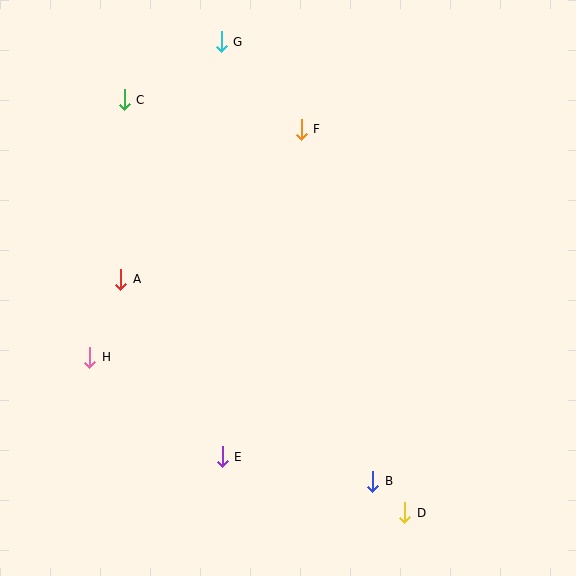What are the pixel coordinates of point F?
Point F is at (301, 129).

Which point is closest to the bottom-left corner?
Point H is closest to the bottom-left corner.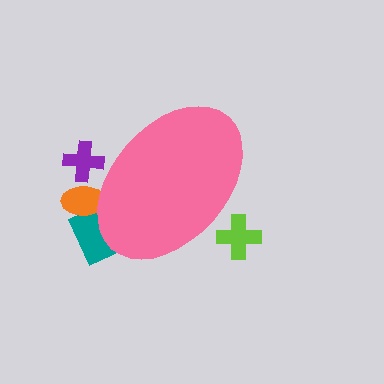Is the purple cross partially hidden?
Yes, the purple cross is partially hidden behind the pink ellipse.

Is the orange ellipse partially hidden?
Yes, the orange ellipse is partially hidden behind the pink ellipse.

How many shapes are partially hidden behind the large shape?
4 shapes are partially hidden.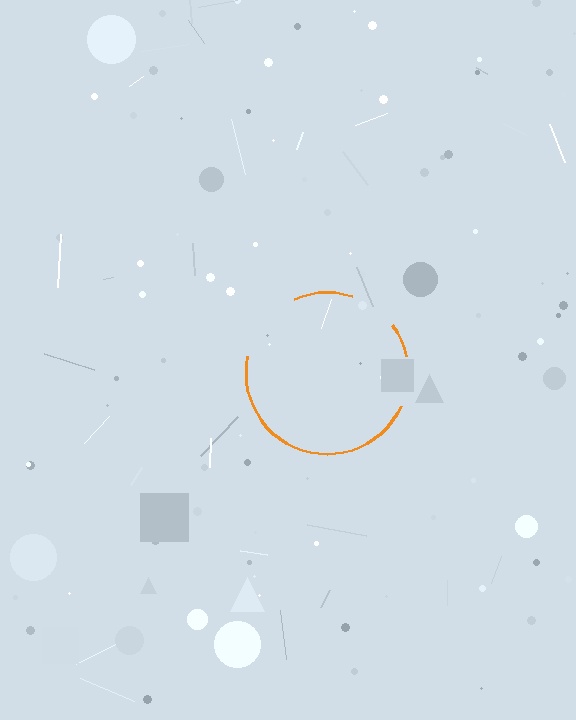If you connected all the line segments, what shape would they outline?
They would outline a circle.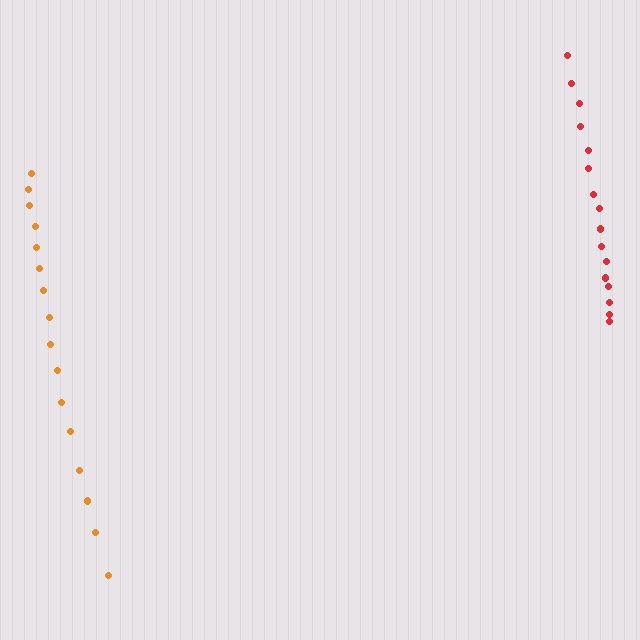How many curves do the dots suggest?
There are 2 distinct paths.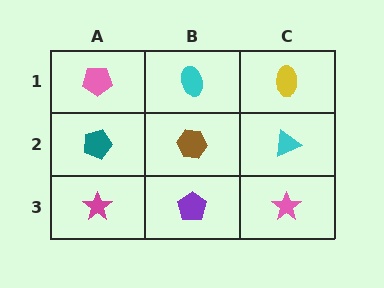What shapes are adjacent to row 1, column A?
A teal pentagon (row 2, column A), a cyan ellipse (row 1, column B).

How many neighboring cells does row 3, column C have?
2.